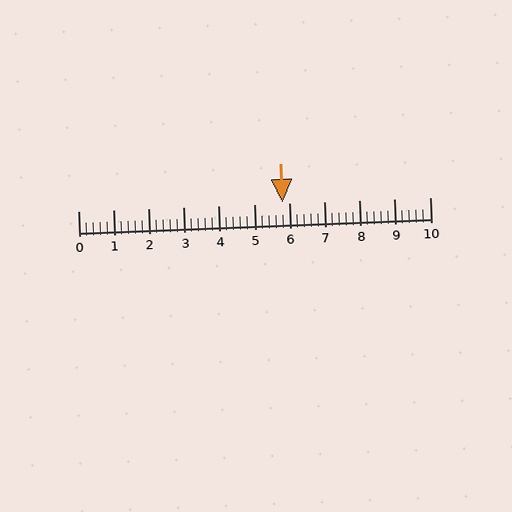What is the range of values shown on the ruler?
The ruler shows values from 0 to 10.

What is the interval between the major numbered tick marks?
The major tick marks are spaced 1 units apart.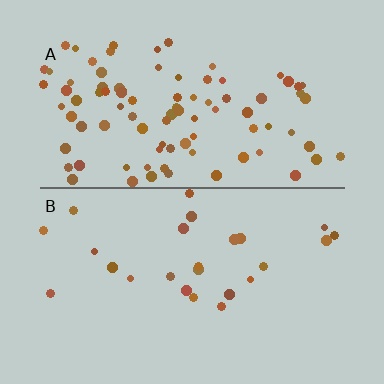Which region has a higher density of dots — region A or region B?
A (the top).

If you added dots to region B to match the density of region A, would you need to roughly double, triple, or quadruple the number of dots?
Approximately quadruple.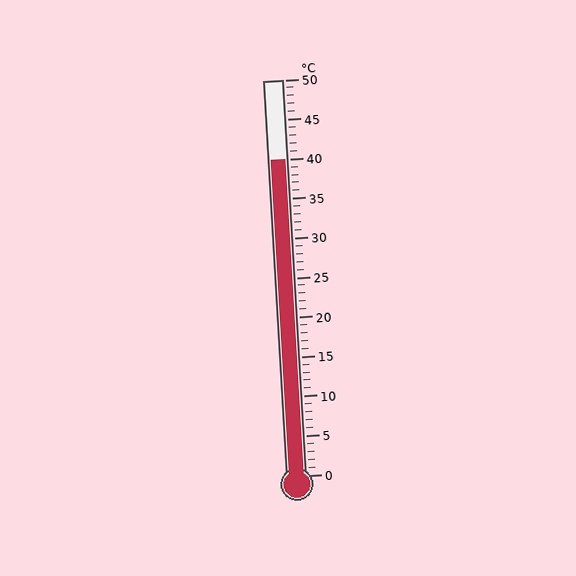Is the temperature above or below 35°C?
The temperature is above 35°C.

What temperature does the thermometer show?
The thermometer shows approximately 40°C.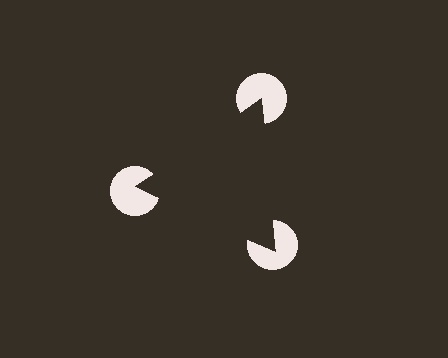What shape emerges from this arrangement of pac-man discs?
An illusory triangle — its edges are inferred from the aligned wedge cuts in the pac-man discs, not physically drawn.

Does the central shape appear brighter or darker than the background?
It typically appears slightly darker than the background, even though no actual brightness change is drawn.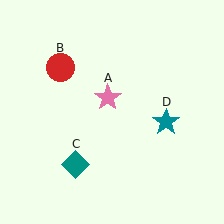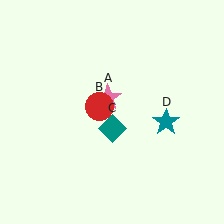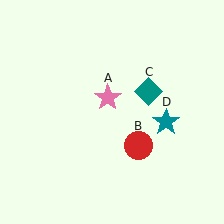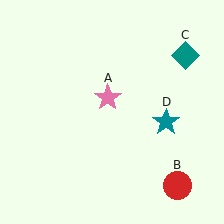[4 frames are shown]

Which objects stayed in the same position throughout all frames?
Pink star (object A) and teal star (object D) remained stationary.